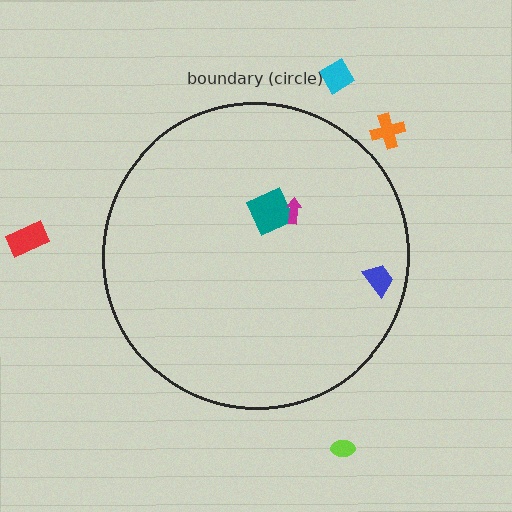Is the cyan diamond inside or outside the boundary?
Outside.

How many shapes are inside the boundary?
3 inside, 4 outside.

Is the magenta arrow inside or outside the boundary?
Inside.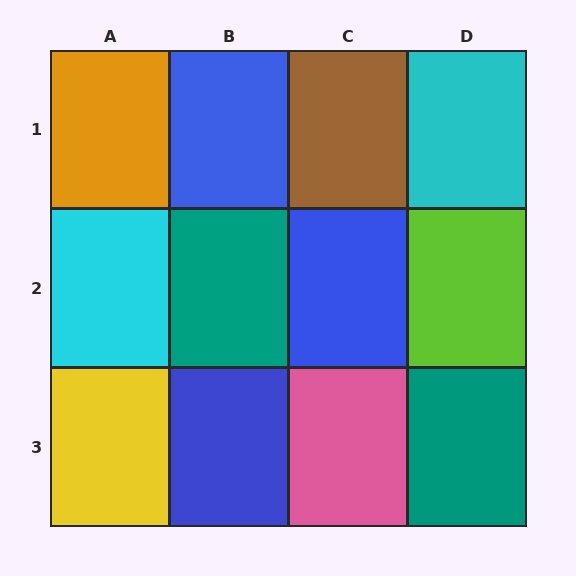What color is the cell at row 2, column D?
Lime.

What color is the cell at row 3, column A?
Yellow.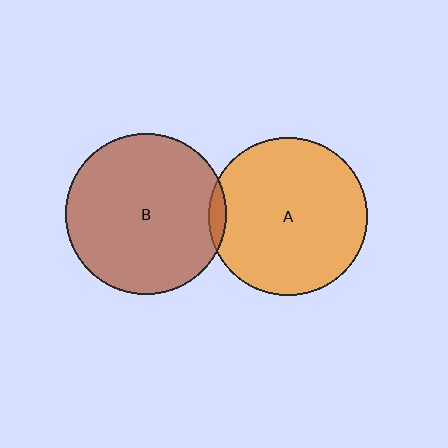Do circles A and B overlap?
Yes.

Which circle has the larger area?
Circle B (brown).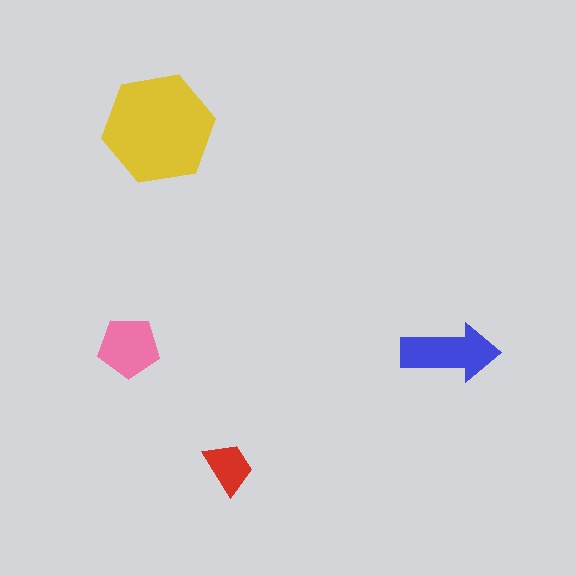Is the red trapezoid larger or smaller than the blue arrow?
Smaller.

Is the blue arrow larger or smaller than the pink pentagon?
Larger.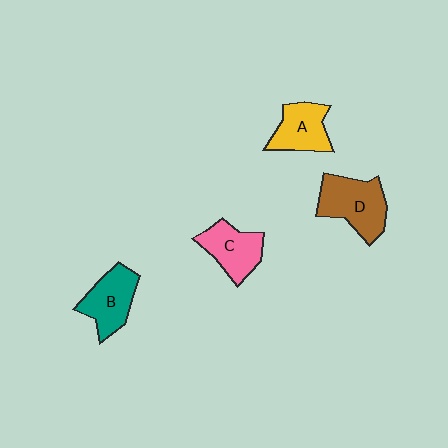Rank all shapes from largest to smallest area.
From largest to smallest: D (brown), B (teal), C (pink), A (yellow).